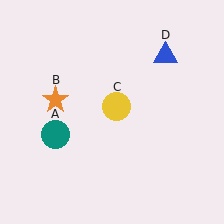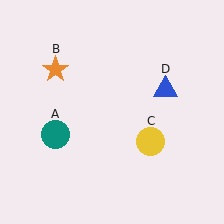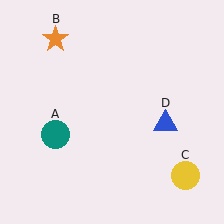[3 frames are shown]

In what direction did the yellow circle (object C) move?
The yellow circle (object C) moved down and to the right.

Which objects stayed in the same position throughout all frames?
Teal circle (object A) remained stationary.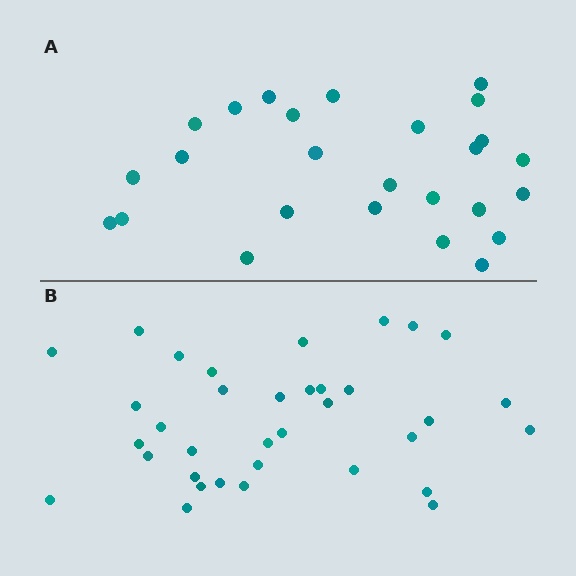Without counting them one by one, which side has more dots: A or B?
Region B (the bottom region) has more dots.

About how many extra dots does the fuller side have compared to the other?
Region B has roughly 8 or so more dots than region A.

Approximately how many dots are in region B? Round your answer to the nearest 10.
About 40 dots. (The exact count is 35, which rounds to 40.)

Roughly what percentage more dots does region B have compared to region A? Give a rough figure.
About 35% more.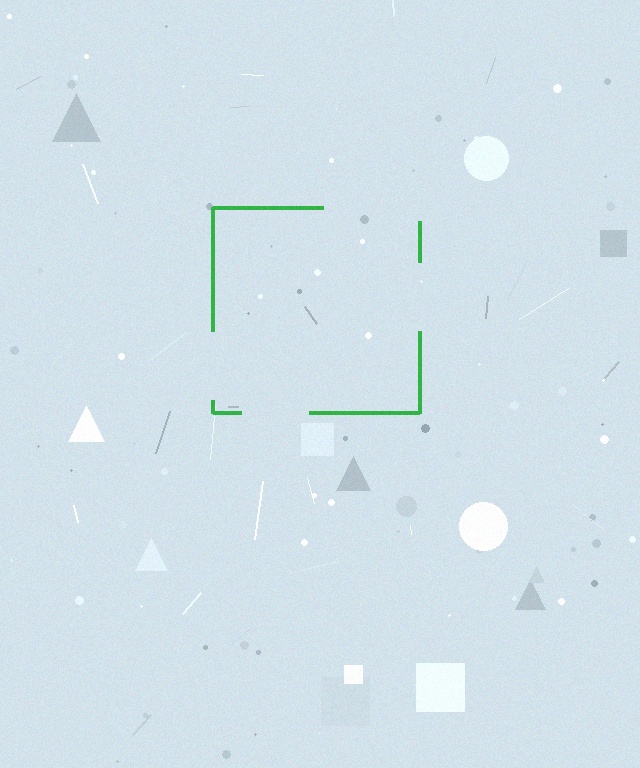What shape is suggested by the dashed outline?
The dashed outline suggests a square.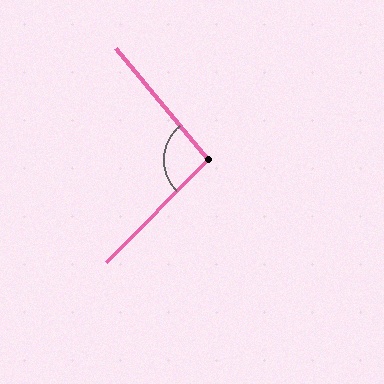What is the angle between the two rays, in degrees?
Approximately 96 degrees.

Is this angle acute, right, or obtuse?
It is obtuse.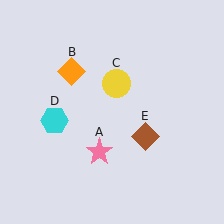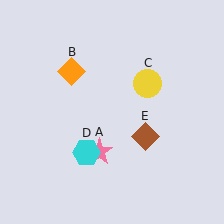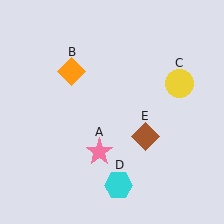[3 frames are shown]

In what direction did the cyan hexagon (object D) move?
The cyan hexagon (object D) moved down and to the right.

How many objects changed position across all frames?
2 objects changed position: yellow circle (object C), cyan hexagon (object D).